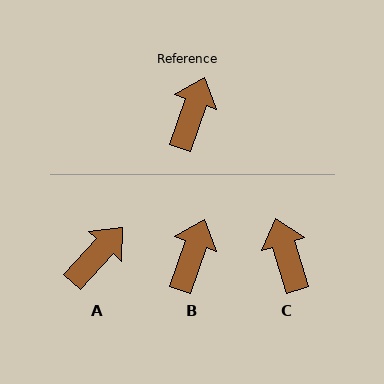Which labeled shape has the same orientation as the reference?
B.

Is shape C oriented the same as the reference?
No, it is off by about 36 degrees.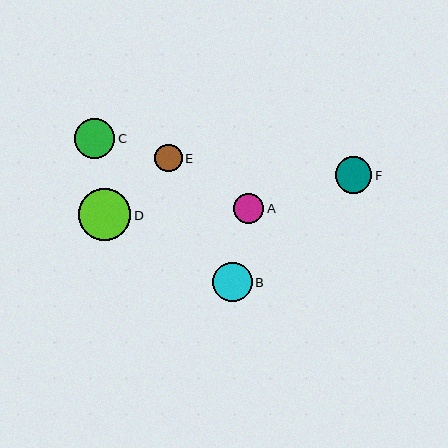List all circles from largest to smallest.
From largest to smallest: D, C, B, F, A, E.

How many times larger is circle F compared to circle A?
Circle F is approximately 1.2 times the size of circle A.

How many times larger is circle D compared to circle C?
Circle D is approximately 1.3 times the size of circle C.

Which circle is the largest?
Circle D is the largest with a size of approximately 52 pixels.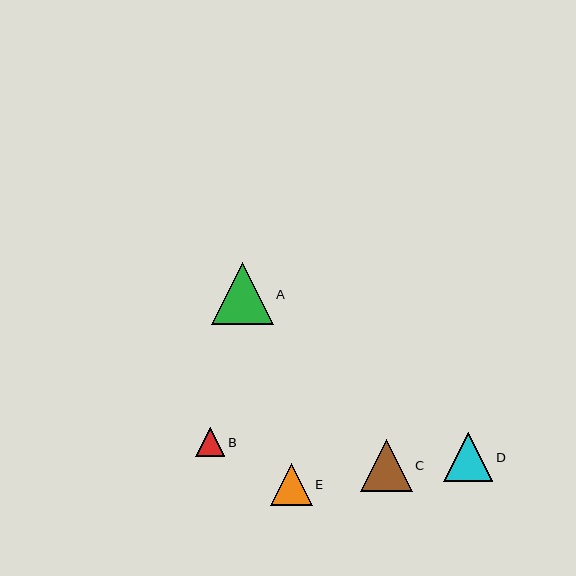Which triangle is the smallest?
Triangle B is the smallest with a size of approximately 29 pixels.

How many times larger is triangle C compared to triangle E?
Triangle C is approximately 1.3 times the size of triangle E.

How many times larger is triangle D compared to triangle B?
Triangle D is approximately 1.7 times the size of triangle B.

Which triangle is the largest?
Triangle A is the largest with a size of approximately 62 pixels.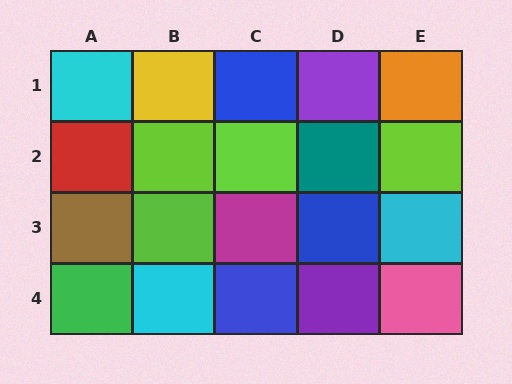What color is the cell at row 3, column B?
Lime.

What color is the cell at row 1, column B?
Yellow.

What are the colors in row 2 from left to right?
Red, lime, lime, teal, lime.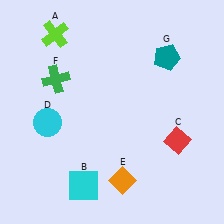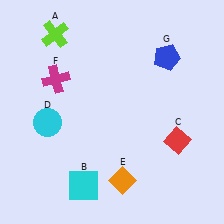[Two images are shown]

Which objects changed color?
F changed from green to magenta. G changed from teal to blue.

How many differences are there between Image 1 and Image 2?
There are 2 differences between the two images.